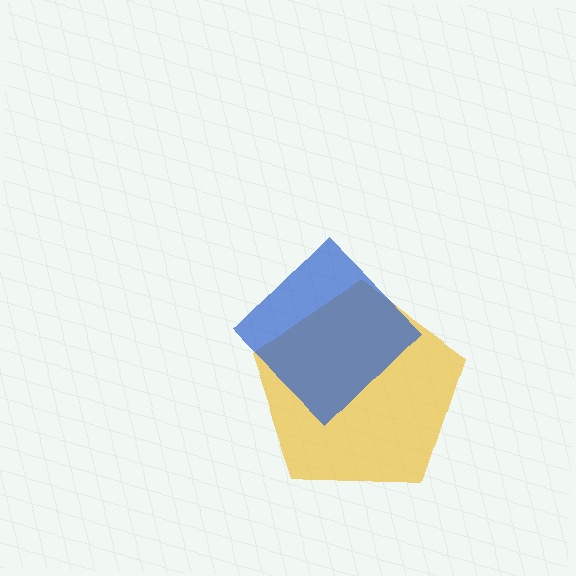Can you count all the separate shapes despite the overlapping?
Yes, there are 2 separate shapes.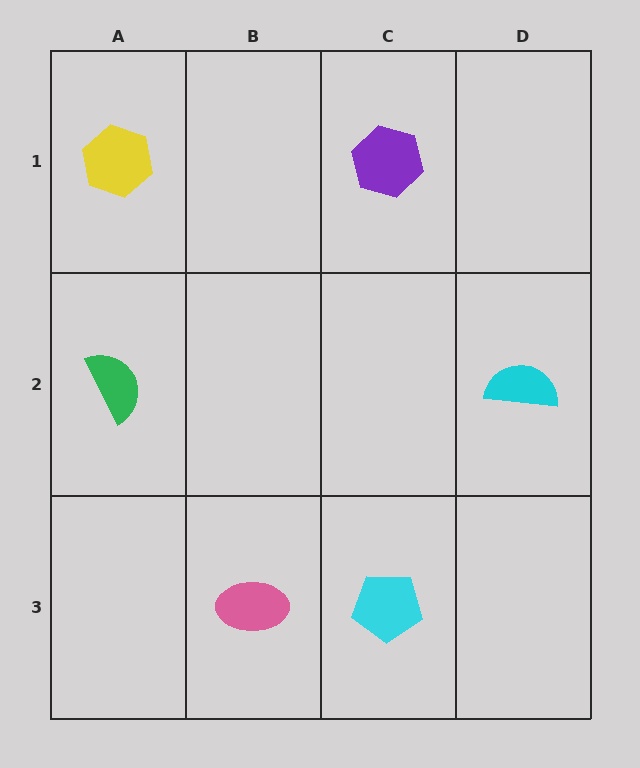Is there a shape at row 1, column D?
No, that cell is empty.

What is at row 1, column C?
A purple hexagon.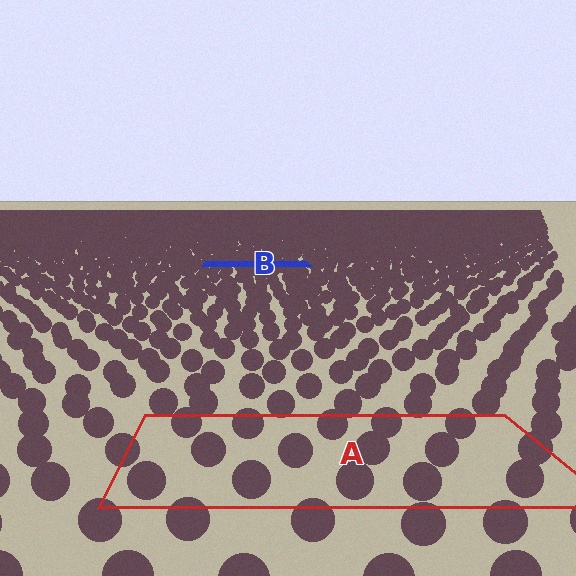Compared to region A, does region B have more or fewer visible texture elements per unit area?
Region B has more texture elements per unit area — they are packed more densely because it is farther away.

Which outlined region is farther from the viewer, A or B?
Region B is farther from the viewer — the texture elements inside it appear smaller and more densely packed.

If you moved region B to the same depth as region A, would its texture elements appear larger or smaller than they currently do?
They would appear larger. At a closer depth, the same texture elements are projected at a bigger on-screen size.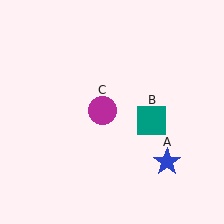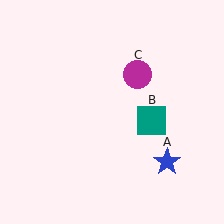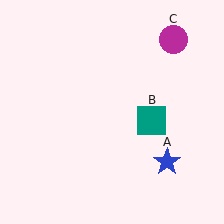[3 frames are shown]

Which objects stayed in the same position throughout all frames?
Blue star (object A) and teal square (object B) remained stationary.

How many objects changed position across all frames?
1 object changed position: magenta circle (object C).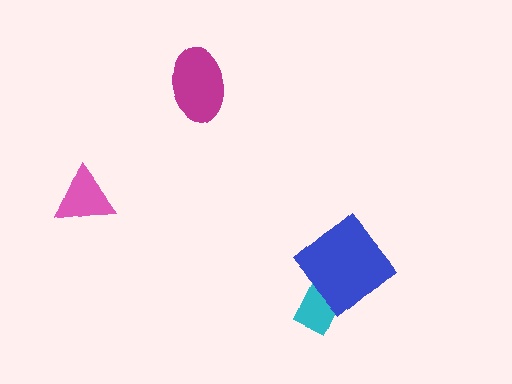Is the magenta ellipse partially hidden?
No, no other shape covers it.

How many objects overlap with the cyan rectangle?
1 object overlaps with the cyan rectangle.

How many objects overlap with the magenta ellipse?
0 objects overlap with the magenta ellipse.